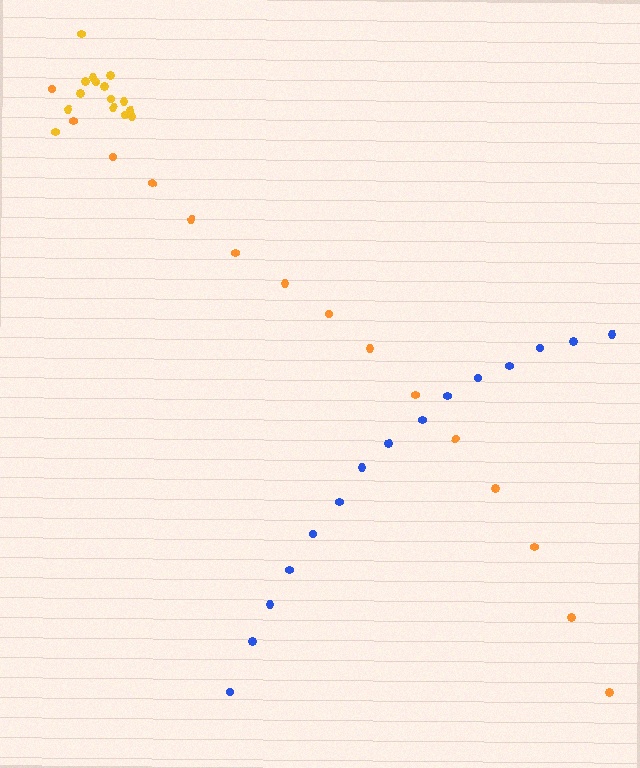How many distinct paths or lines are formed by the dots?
There are 3 distinct paths.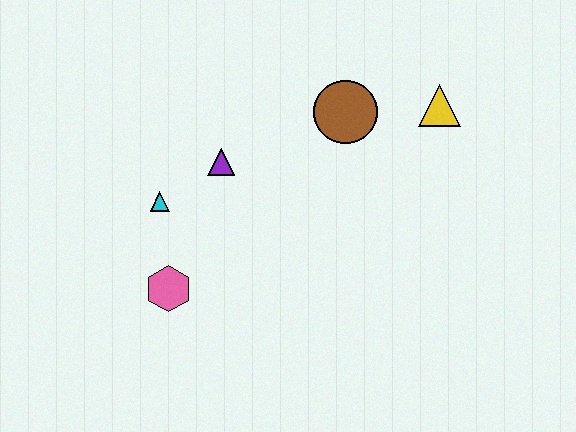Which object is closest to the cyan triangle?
The purple triangle is closest to the cyan triangle.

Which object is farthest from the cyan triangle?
The yellow triangle is farthest from the cyan triangle.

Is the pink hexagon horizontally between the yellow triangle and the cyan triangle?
Yes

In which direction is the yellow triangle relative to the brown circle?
The yellow triangle is to the right of the brown circle.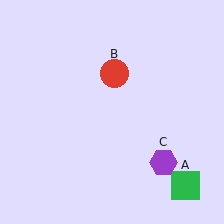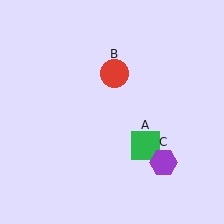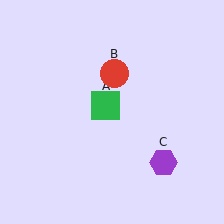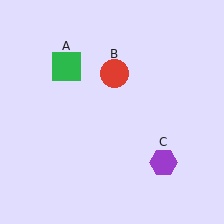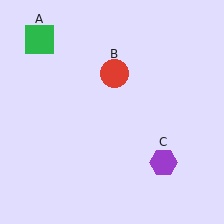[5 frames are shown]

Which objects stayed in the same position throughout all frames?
Red circle (object B) and purple hexagon (object C) remained stationary.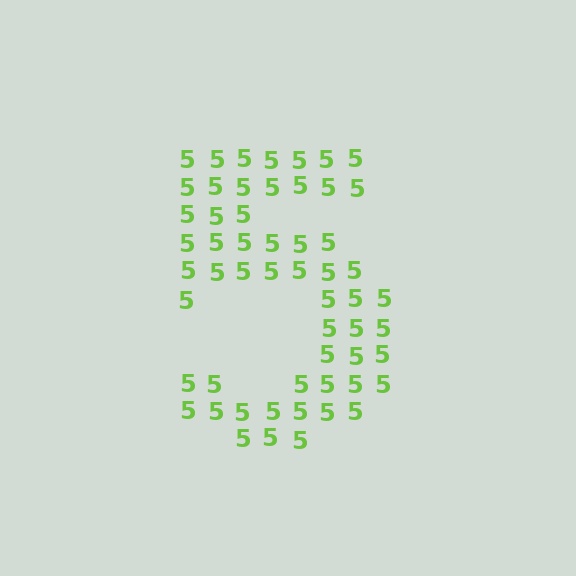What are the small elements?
The small elements are digit 5's.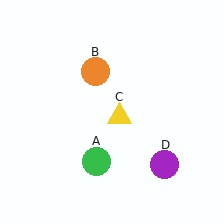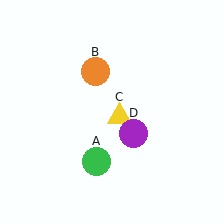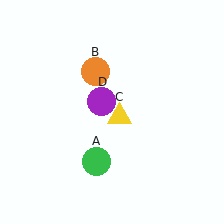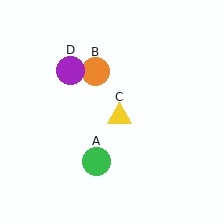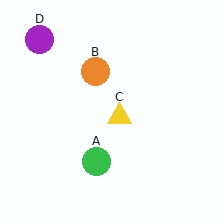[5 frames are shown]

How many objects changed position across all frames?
1 object changed position: purple circle (object D).